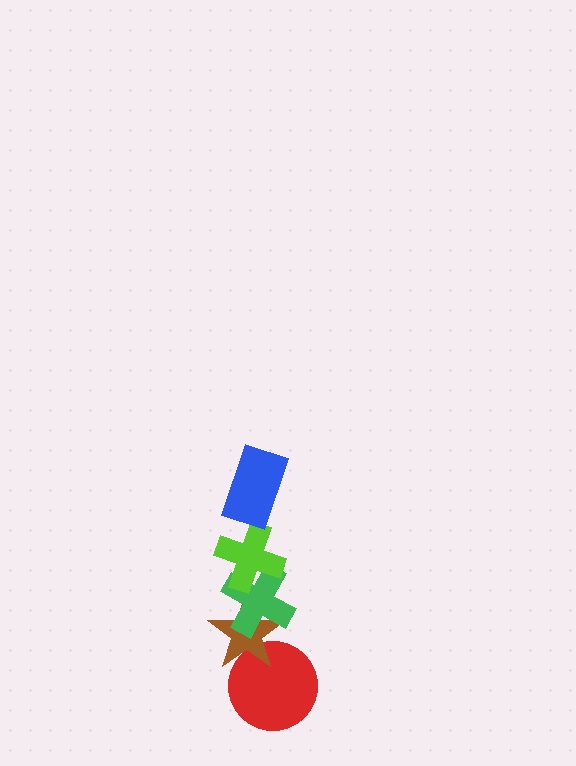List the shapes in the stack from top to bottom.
From top to bottom: the blue rectangle, the lime cross, the green cross, the brown star, the red circle.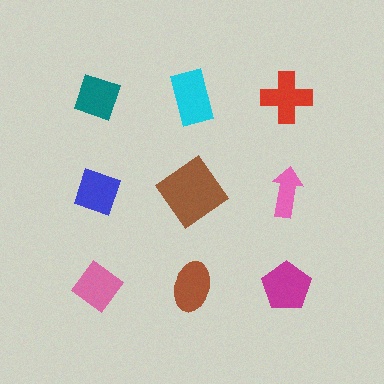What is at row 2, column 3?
A pink arrow.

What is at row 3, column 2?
A brown ellipse.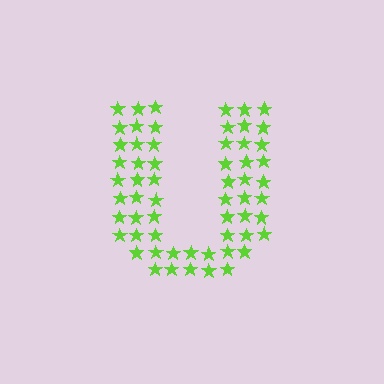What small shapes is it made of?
It is made of small stars.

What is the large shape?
The large shape is the letter U.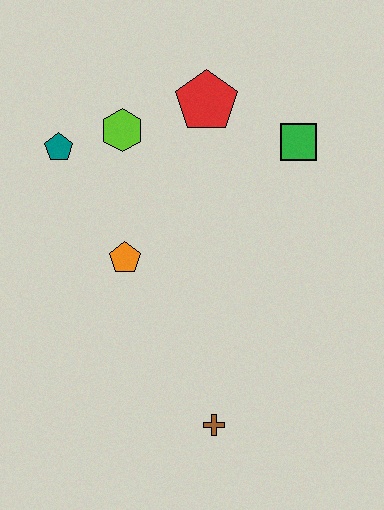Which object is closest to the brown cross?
The orange pentagon is closest to the brown cross.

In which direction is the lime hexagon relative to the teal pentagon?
The lime hexagon is to the right of the teal pentagon.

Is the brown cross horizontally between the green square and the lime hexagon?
Yes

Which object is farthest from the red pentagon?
The brown cross is farthest from the red pentagon.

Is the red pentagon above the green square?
Yes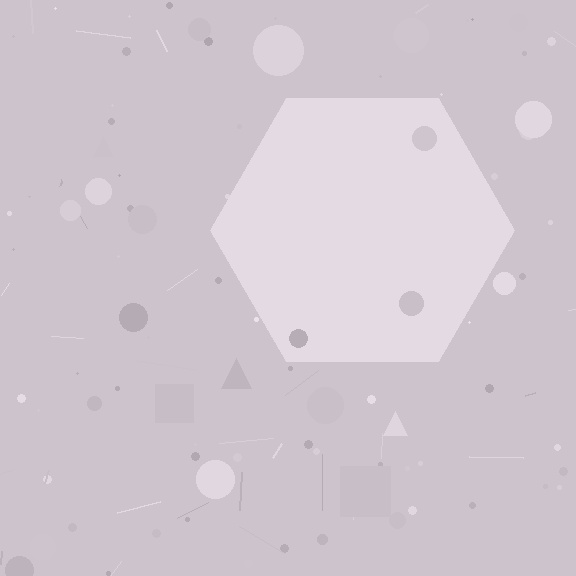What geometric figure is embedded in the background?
A hexagon is embedded in the background.